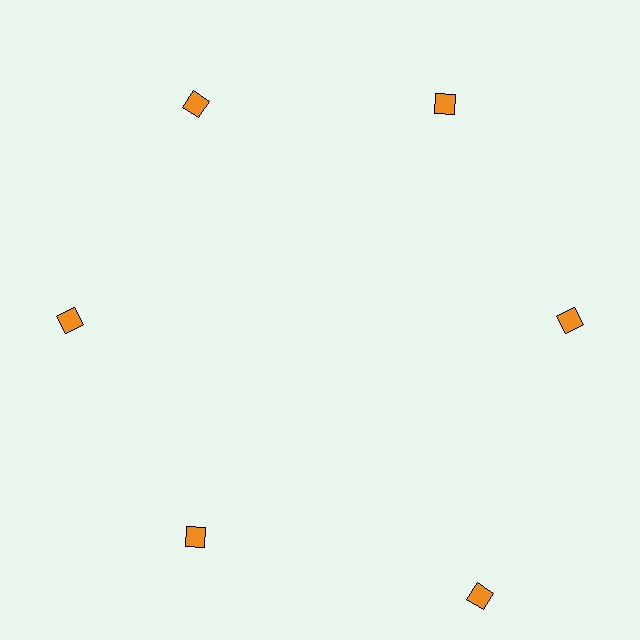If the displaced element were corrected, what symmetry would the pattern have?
It would have 6-fold rotational symmetry — the pattern would map onto itself every 60 degrees.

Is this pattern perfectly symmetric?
No. The 6 orange diamonds are arranged in a ring, but one element near the 5 o'clock position is pushed outward from the center, breaking the 6-fold rotational symmetry.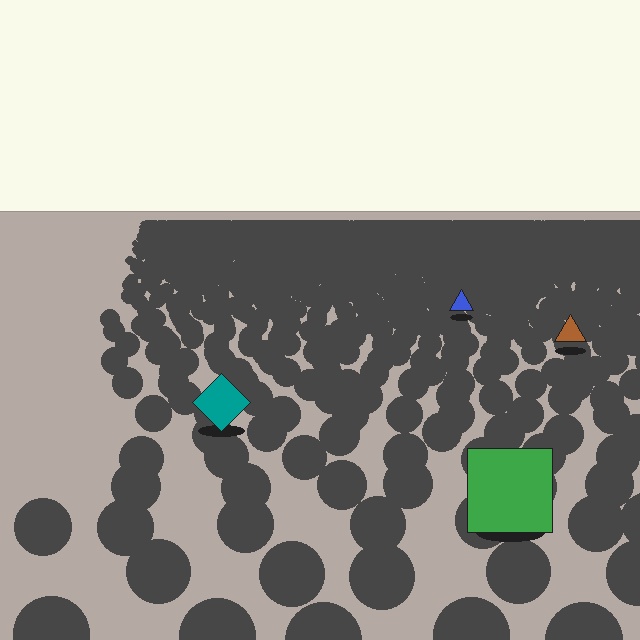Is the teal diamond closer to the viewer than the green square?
No. The green square is closer — you can tell from the texture gradient: the ground texture is coarser near it.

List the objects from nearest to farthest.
From nearest to farthest: the green square, the teal diamond, the brown triangle, the blue triangle.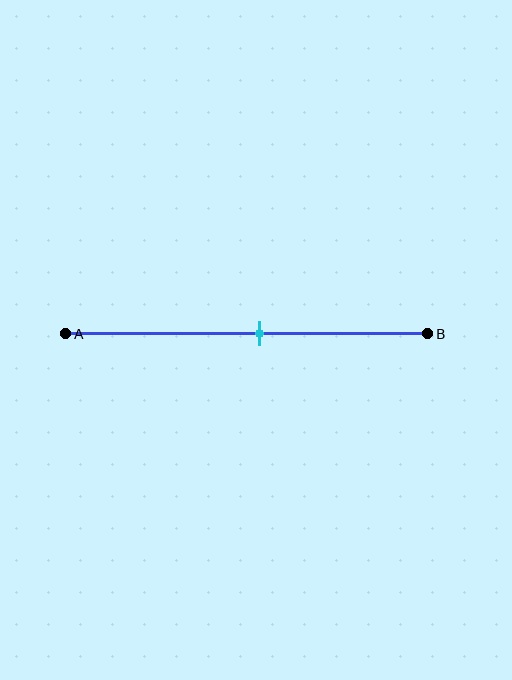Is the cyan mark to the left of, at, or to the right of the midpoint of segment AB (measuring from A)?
The cyan mark is to the right of the midpoint of segment AB.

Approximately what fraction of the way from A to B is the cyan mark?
The cyan mark is approximately 55% of the way from A to B.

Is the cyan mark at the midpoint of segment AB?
No, the mark is at about 55% from A, not at the 50% midpoint.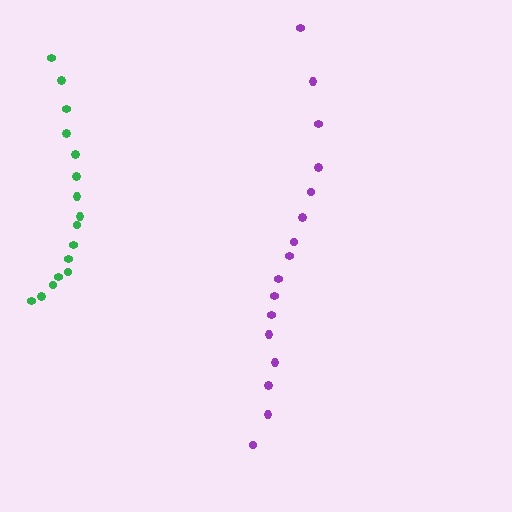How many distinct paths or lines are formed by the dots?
There are 2 distinct paths.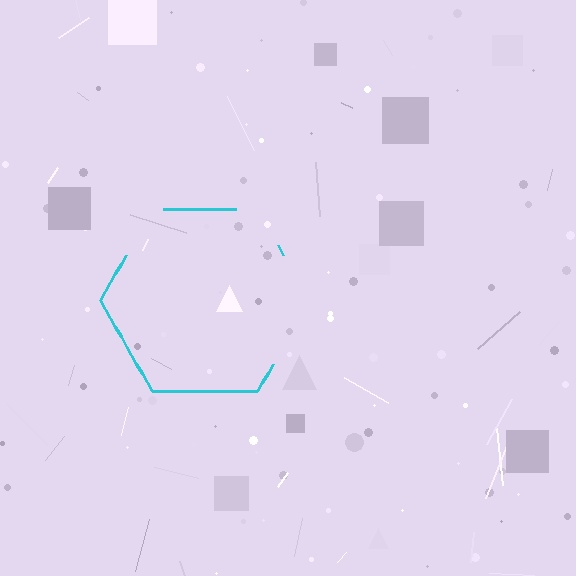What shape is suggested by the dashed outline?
The dashed outline suggests a hexagon.